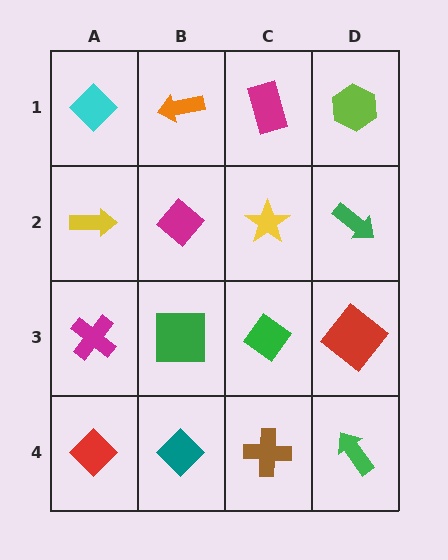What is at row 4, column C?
A brown cross.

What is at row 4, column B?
A teal diamond.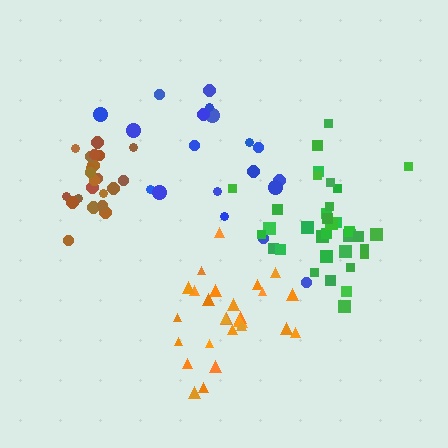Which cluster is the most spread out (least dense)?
Blue.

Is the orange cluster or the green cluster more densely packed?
Green.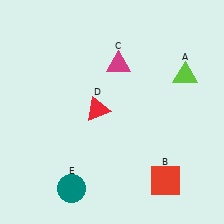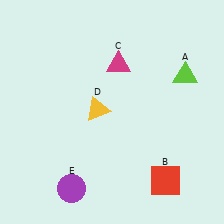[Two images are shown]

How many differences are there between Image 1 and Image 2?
There are 2 differences between the two images.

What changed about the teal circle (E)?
In Image 1, E is teal. In Image 2, it changed to purple.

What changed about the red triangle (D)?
In Image 1, D is red. In Image 2, it changed to yellow.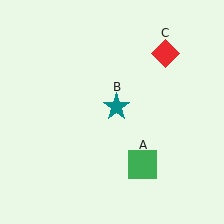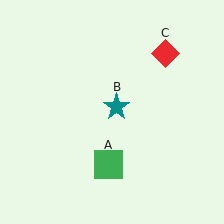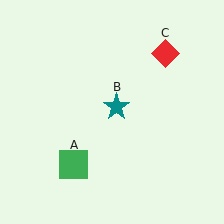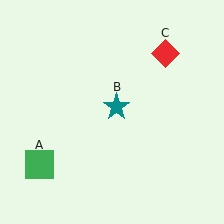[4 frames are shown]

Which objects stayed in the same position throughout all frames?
Teal star (object B) and red diamond (object C) remained stationary.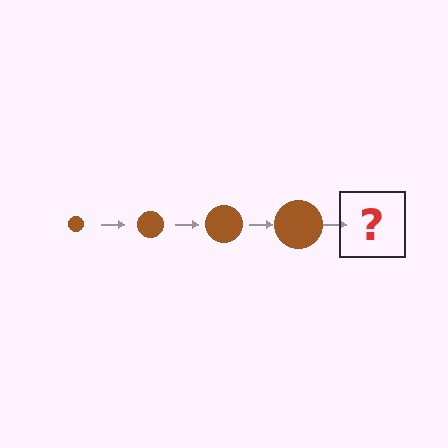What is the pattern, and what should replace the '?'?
The pattern is that the circle gets progressively larger each step. The '?' should be a brown circle, larger than the previous one.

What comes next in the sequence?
The next element should be a brown circle, larger than the previous one.